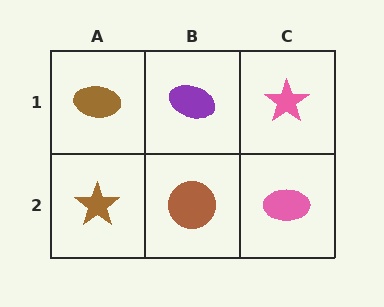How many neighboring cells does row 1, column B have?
3.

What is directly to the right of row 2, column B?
A pink ellipse.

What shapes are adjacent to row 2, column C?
A pink star (row 1, column C), a brown circle (row 2, column B).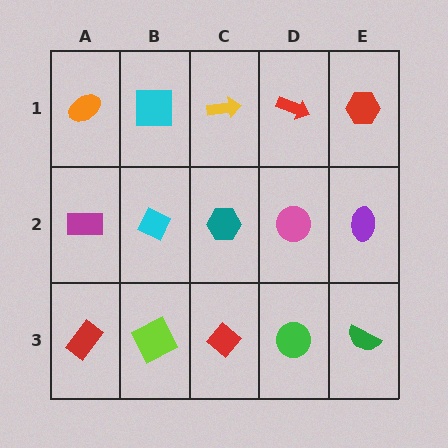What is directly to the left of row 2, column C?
A cyan diamond.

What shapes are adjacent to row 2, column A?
An orange ellipse (row 1, column A), a red rectangle (row 3, column A), a cyan diamond (row 2, column B).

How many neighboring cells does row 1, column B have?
3.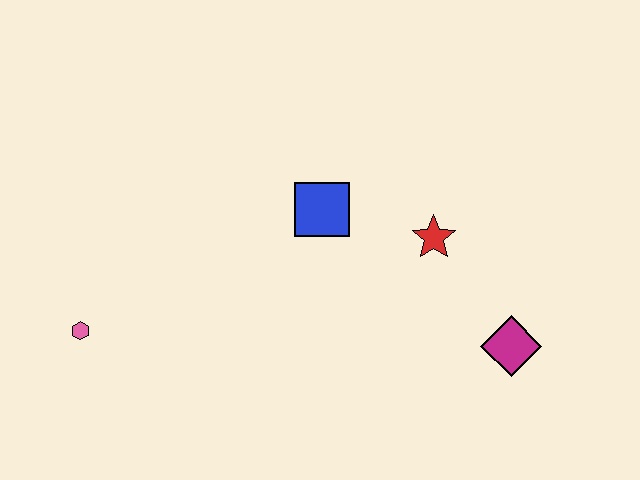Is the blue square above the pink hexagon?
Yes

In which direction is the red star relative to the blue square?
The red star is to the right of the blue square.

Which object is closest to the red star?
The blue square is closest to the red star.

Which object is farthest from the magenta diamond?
The pink hexagon is farthest from the magenta diamond.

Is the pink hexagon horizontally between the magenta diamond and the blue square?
No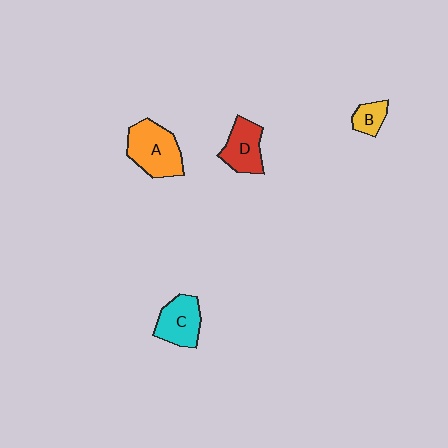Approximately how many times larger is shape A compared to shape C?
Approximately 1.3 times.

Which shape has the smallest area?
Shape B (yellow).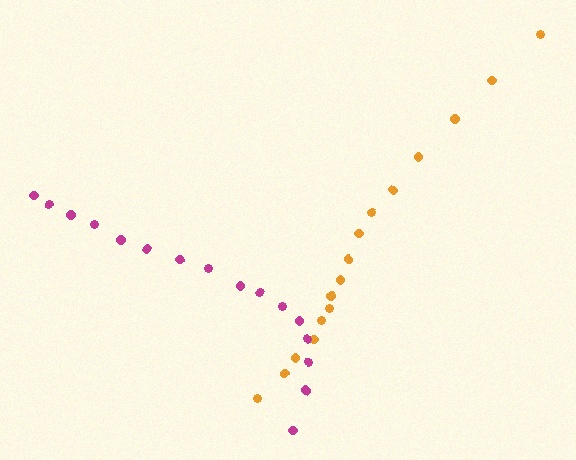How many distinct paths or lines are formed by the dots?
There are 2 distinct paths.